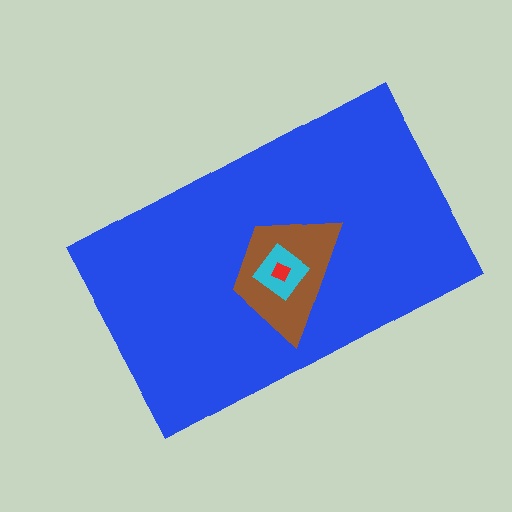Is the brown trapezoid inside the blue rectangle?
Yes.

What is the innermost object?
The red square.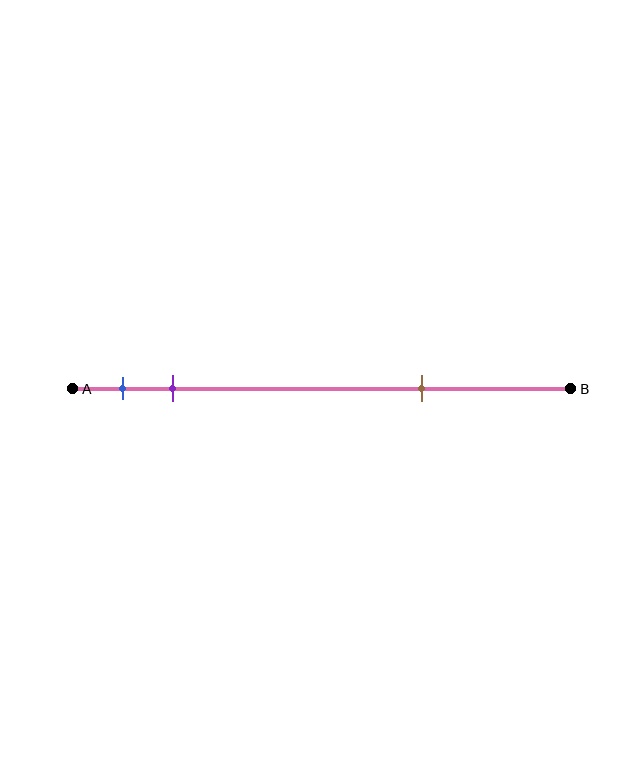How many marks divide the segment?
There are 3 marks dividing the segment.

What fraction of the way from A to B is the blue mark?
The blue mark is approximately 10% (0.1) of the way from A to B.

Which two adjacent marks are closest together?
The blue and purple marks are the closest adjacent pair.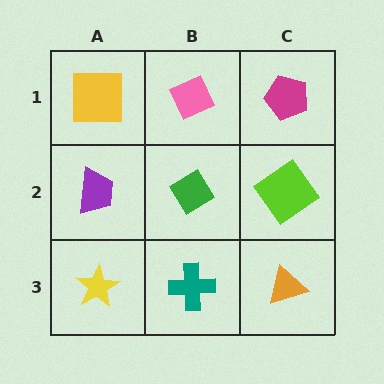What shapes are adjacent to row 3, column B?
A green diamond (row 2, column B), a yellow star (row 3, column A), an orange triangle (row 3, column C).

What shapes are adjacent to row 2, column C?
A magenta pentagon (row 1, column C), an orange triangle (row 3, column C), a green diamond (row 2, column B).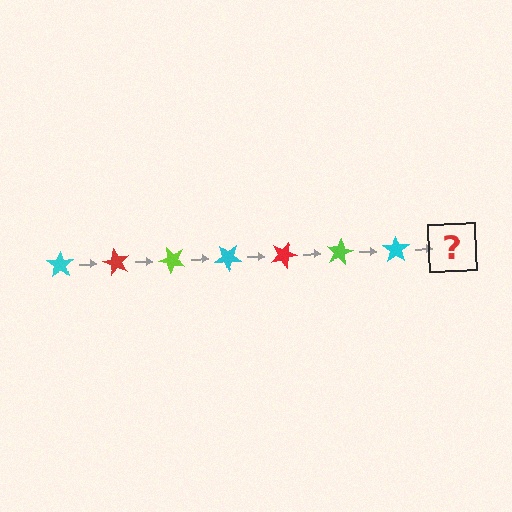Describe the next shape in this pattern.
It should be a red star, rotated 420 degrees from the start.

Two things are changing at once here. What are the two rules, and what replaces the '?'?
The two rules are that it rotates 60 degrees each step and the color cycles through cyan, red, and lime. The '?' should be a red star, rotated 420 degrees from the start.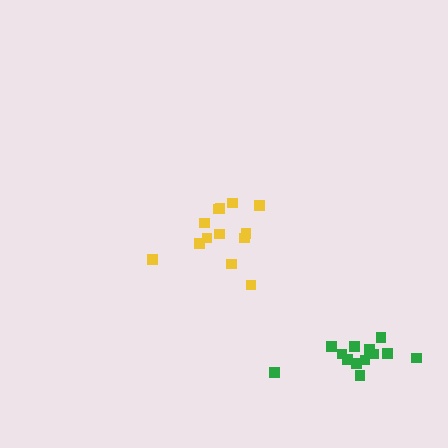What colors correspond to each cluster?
The clusters are colored: yellow, green.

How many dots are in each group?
Group 1: 13 dots, Group 2: 13 dots (26 total).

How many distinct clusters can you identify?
There are 2 distinct clusters.